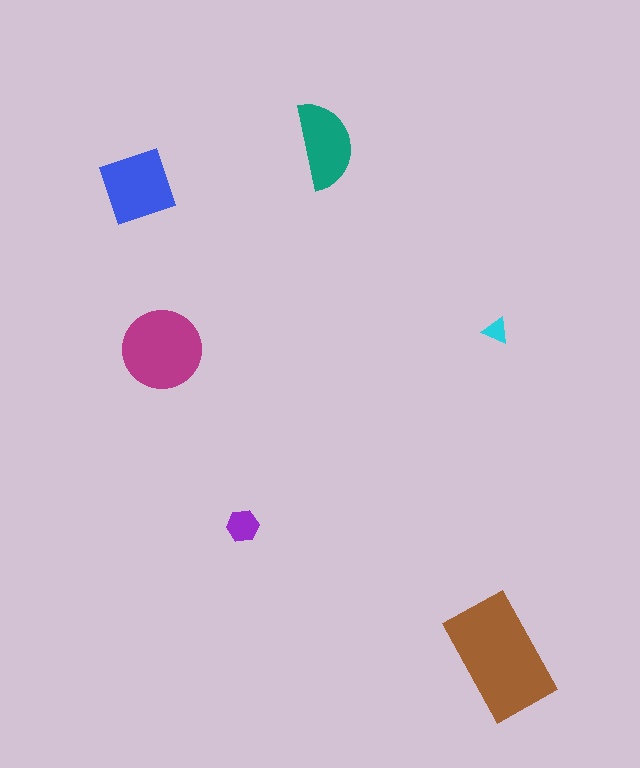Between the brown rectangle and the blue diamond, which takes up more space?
The brown rectangle.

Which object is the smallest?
The cyan triangle.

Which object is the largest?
The brown rectangle.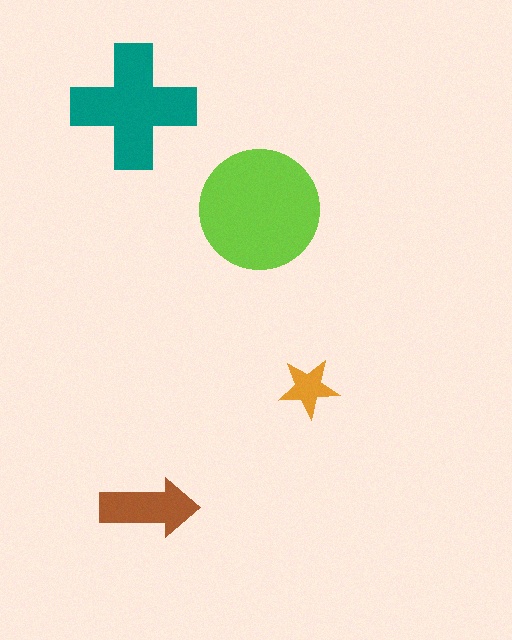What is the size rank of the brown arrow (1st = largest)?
3rd.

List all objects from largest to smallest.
The lime circle, the teal cross, the brown arrow, the orange star.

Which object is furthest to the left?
The teal cross is leftmost.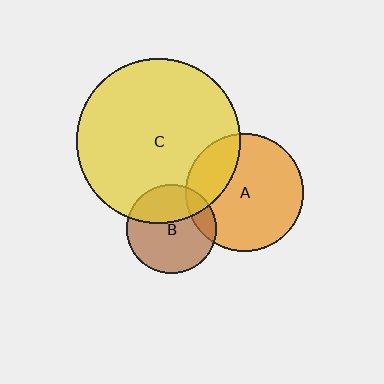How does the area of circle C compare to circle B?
Approximately 3.4 times.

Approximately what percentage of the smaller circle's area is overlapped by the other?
Approximately 15%.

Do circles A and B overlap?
Yes.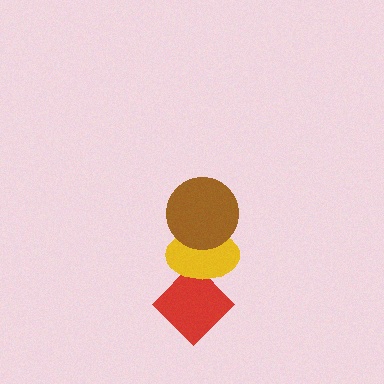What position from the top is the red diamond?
The red diamond is 3rd from the top.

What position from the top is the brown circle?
The brown circle is 1st from the top.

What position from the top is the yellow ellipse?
The yellow ellipse is 2nd from the top.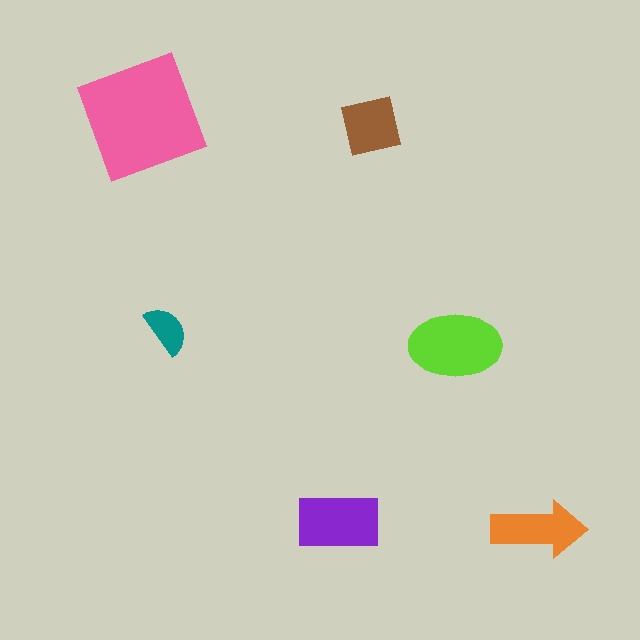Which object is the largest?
The pink square.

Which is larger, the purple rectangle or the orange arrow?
The purple rectangle.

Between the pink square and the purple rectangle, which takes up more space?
The pink square.